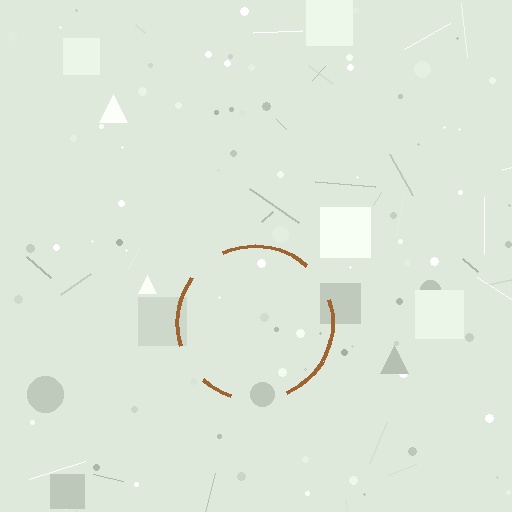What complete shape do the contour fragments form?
The contour fragments form a circle.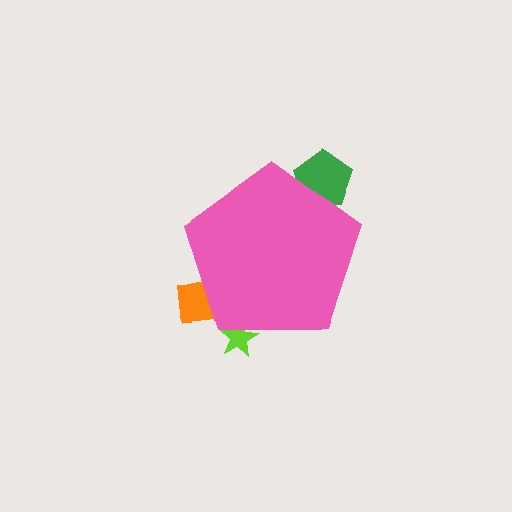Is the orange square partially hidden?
Yes, the orange square is partially hidden behind the pink pentagon.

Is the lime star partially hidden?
Yes, the lime star is partially hidden behind the pink pentagon.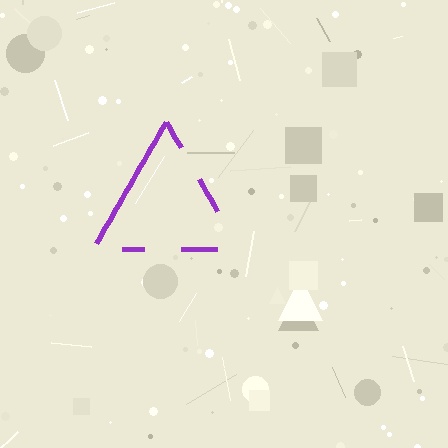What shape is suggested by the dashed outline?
The dashed outline suggests a triangle.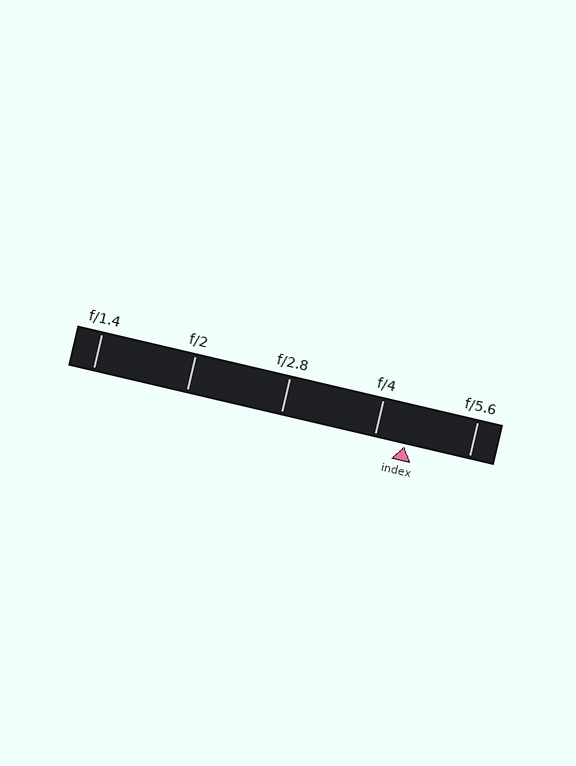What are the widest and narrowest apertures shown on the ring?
The widest aperture shown is f/1.4 and the narrowest is f/5.6.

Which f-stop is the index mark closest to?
The index mark is closest to f/4.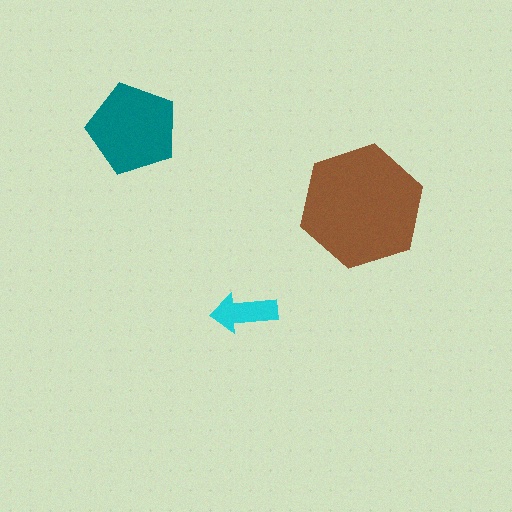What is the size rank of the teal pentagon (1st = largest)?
2nd.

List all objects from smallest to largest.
The cyan arrow, the teal pentagon, the brown hexagon.